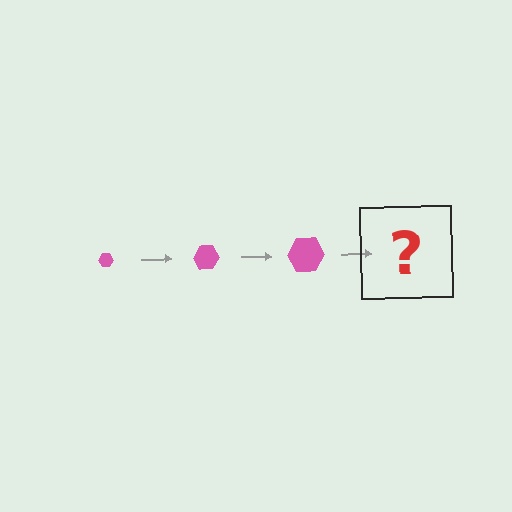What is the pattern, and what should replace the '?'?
The pattern is that the hexagon gets progressively larger each step. The '?' should be a pink hexagon, larger than the previous one.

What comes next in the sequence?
The next element should be a pink hexagon, larger than the previous one.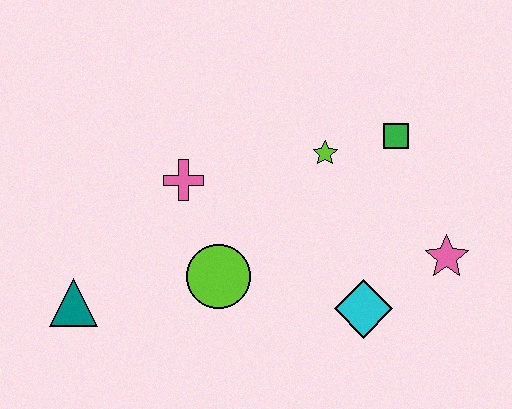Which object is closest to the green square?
The lime star is closest to the green square.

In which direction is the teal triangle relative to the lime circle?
The teal triangle is to the left of the lime circle.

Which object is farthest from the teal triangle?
The pink star is farthest from the teal triangle.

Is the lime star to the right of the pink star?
No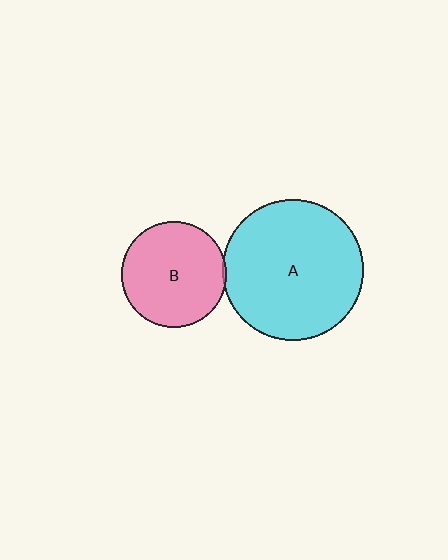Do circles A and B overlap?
Yes.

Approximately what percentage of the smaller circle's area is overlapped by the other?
Approximately 5%.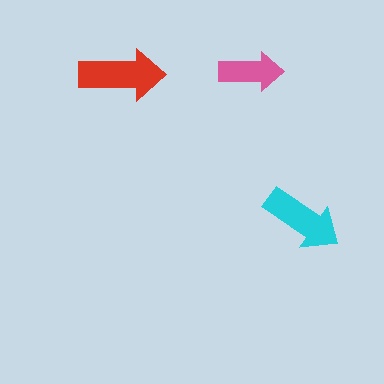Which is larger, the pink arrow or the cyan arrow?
The cyan one.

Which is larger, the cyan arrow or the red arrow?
The red one.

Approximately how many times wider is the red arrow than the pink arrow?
About 1.5 times wider.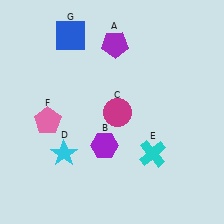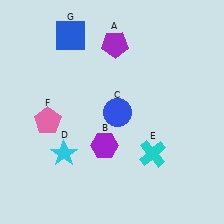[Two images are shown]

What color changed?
The circle (C) changed from magenta in Image 1 to blue in Image 2.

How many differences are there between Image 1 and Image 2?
There is 1 difference between the two images.